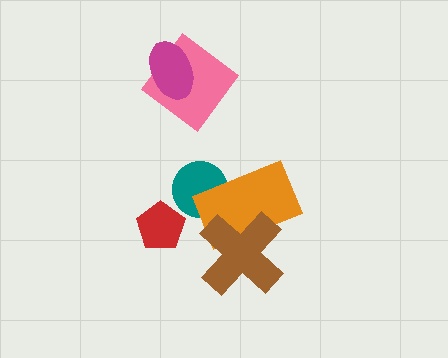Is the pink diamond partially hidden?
Yes, it is partially covered by another shape.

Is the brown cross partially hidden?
No, no other shape covers it.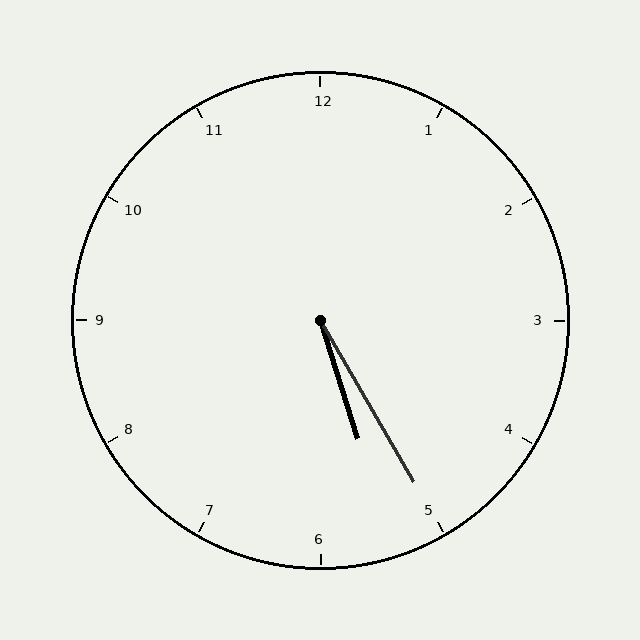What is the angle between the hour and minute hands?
Approximately 12 degrees.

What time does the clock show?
5:25.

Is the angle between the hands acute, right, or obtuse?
It is acute.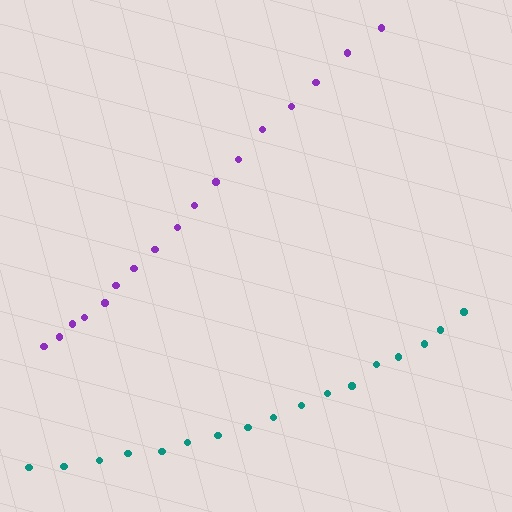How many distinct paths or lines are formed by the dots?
There are 2 distinct paths.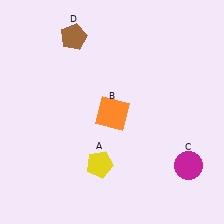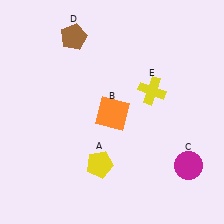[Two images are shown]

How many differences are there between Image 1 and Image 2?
There is 1 difference between the two images.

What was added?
A yellow cross (E) was added in Image 2.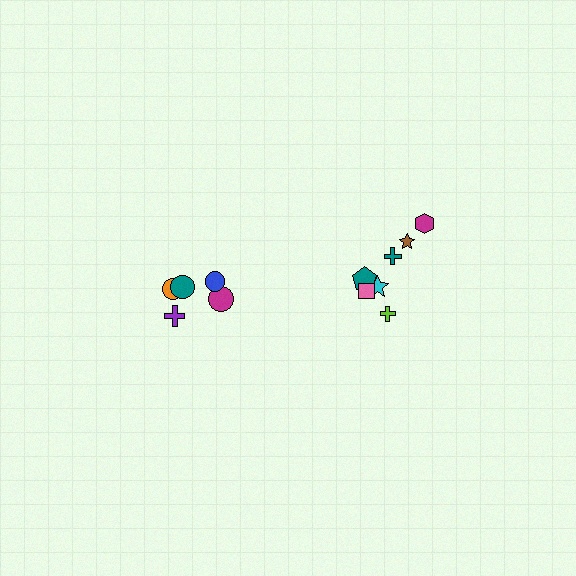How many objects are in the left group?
There are 5 objects.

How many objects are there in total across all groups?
There are 12 objects.